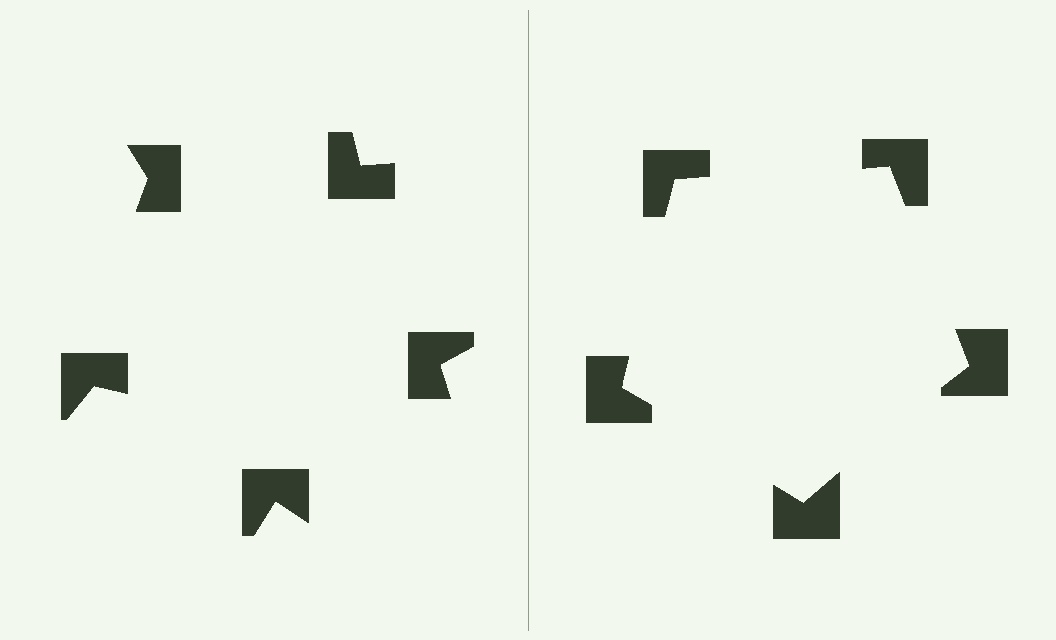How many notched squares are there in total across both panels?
10 — 5 on each side.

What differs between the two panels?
The notched squares are positioned identically on both sides; only the wedge orientations differ. On the right they align to a pentagon; on the left they are misaligned.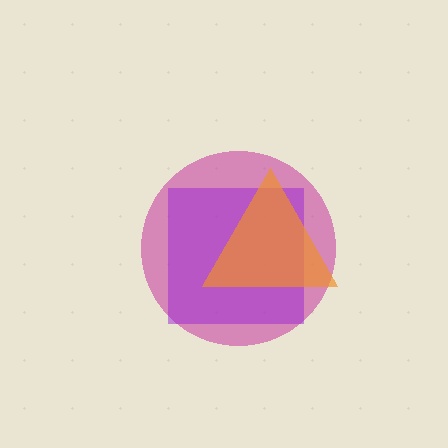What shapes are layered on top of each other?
The layered shapes are: a magenta circle, a purple square, an orange triangle.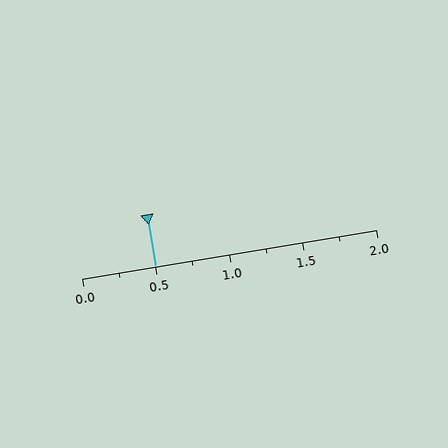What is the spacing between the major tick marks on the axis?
The major ticks are spaced 0.5 apart.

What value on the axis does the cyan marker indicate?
The marker indicates approximately 0.5.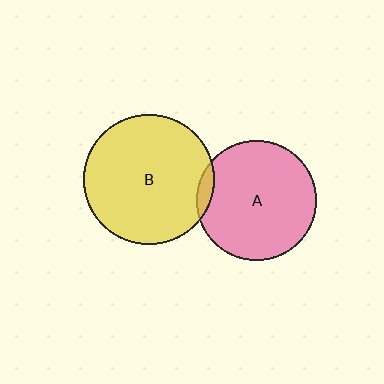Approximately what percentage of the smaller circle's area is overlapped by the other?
Approximately 5%.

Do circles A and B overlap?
Yes.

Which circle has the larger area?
Circle B (yellow).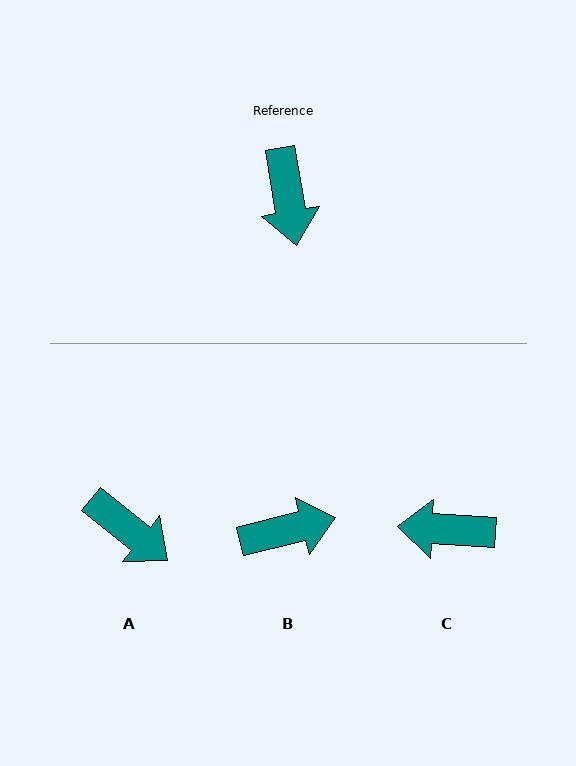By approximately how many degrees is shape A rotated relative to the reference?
Approximately 42 degrees counter-clockwise.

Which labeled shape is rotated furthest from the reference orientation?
C, about 103 degrees away.